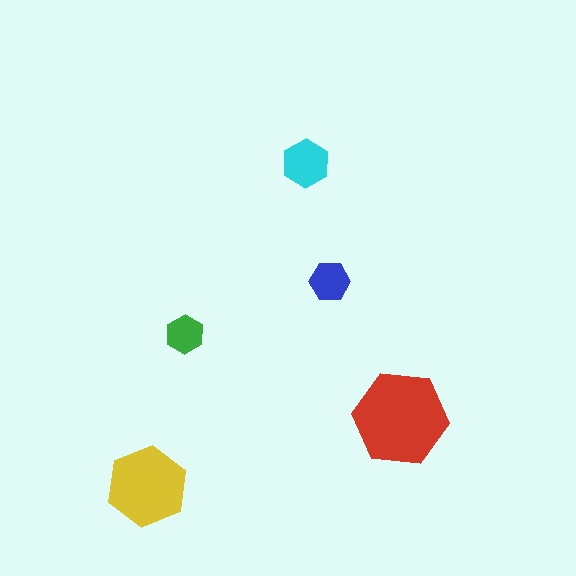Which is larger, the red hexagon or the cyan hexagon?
The red one.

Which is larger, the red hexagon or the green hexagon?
The red one.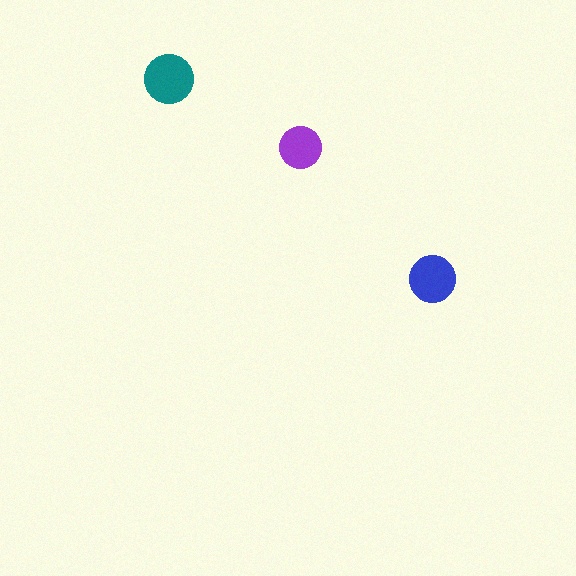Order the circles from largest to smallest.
the teal one, the blue one, the purple one.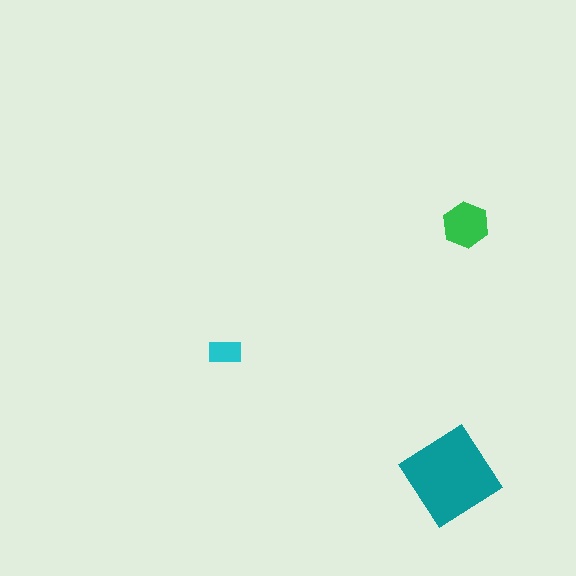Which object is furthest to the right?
The green hexagon is rightmost.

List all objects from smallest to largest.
The cyan rectangle, the green hexagon, the teal diamond.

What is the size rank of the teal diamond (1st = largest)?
1st.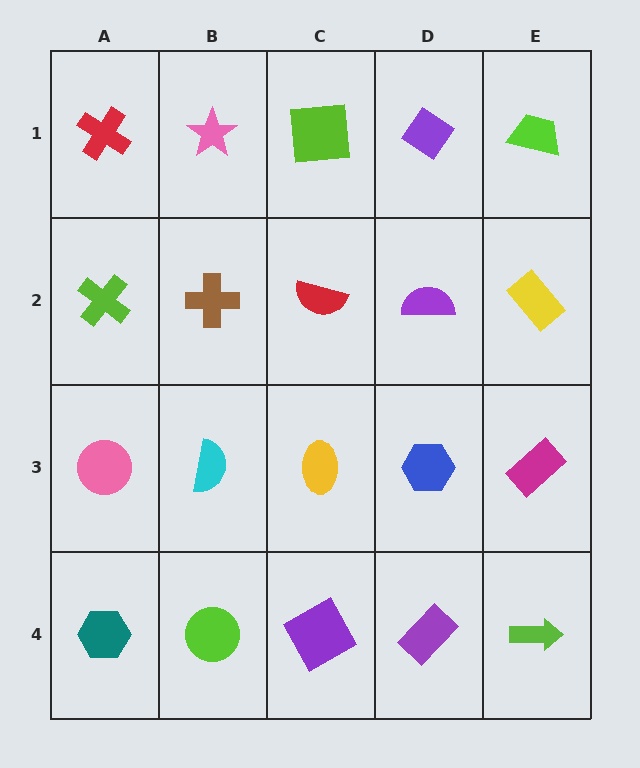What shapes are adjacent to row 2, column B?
A pink star (row 1, column B), a cyan semicircle (row 3, column B), a lime cross (row 2, column A), a red semicircle (row 2, column C).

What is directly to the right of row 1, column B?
A lime square.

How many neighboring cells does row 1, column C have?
3.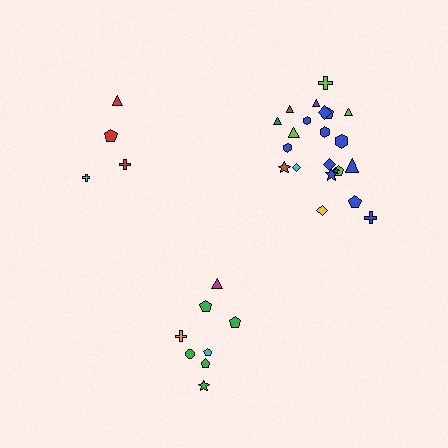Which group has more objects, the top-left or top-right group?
The top-right group.